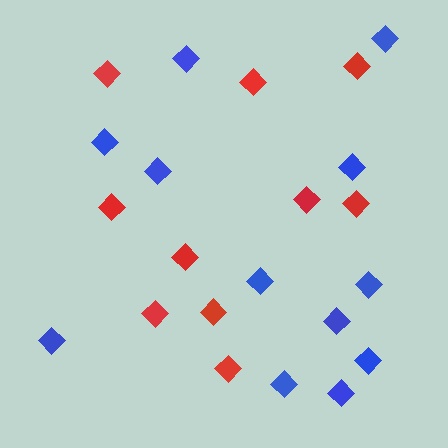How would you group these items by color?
There are 2 groups: one group of red diamonds (10) and one group of blue diamonds (12).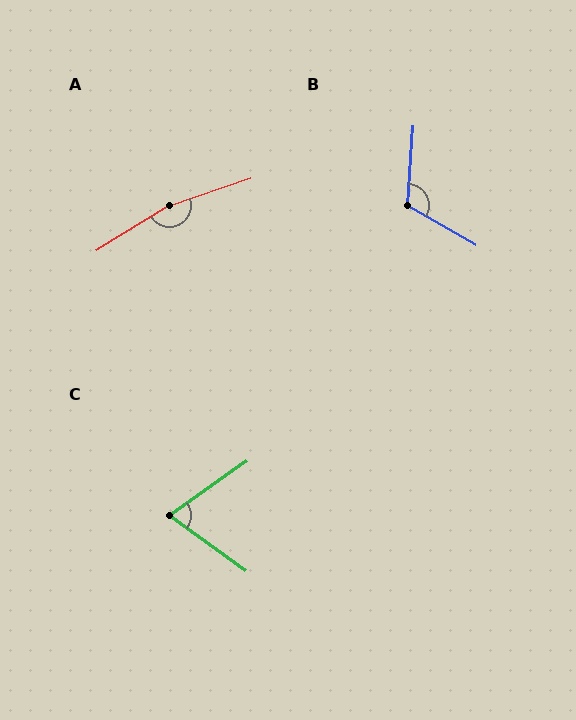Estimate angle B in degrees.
Approximately 116 degrees.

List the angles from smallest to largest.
C (71°), B (116°), A (167°).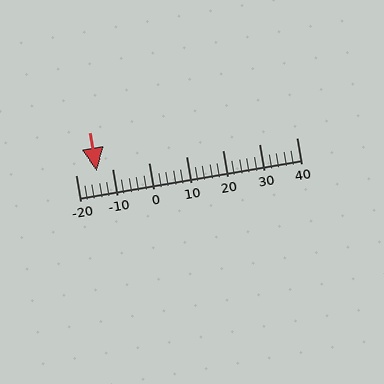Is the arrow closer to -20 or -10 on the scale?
The arrow is closer to -10.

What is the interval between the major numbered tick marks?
The major tick marks are spaced 10 units apart.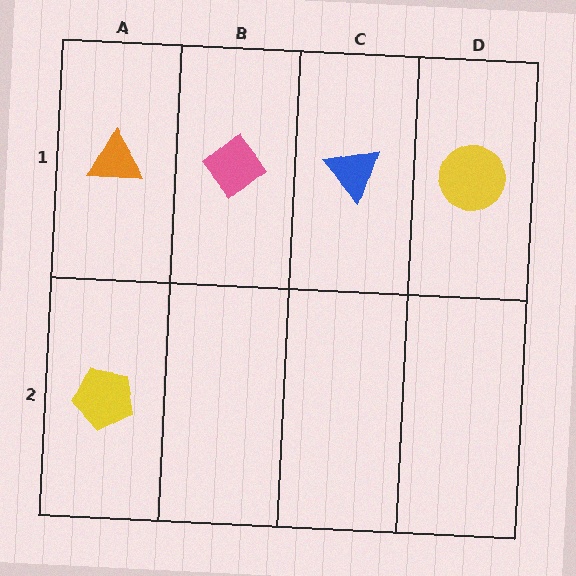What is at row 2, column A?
A yellow pentagon.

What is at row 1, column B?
A pink diamond.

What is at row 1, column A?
An orange triangle.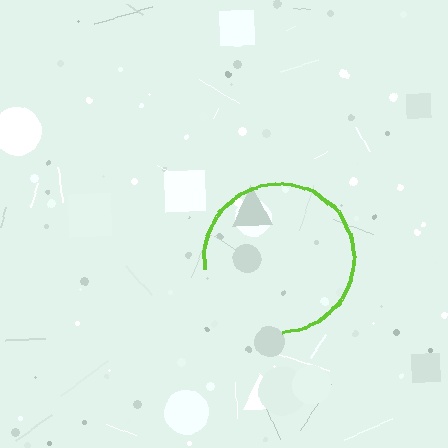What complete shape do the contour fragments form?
The contour fragments form a circle.